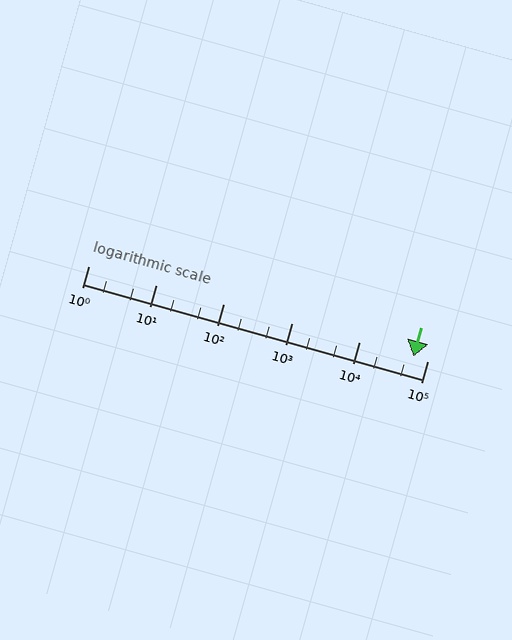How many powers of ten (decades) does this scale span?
The scale spans 5 decades, from 1 to 100000.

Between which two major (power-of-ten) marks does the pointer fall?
The pointer is between 10000 and 100000.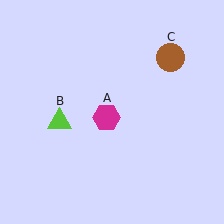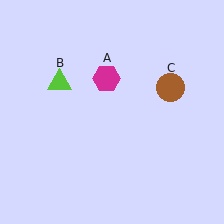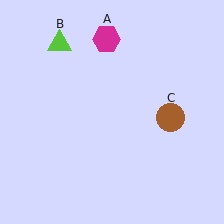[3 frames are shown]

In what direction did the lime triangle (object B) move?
The lime triangle (object B) moved up.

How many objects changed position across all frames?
3 objects changed position: magenta hexagon (object A), lime triangle (object B), brown circle (object C).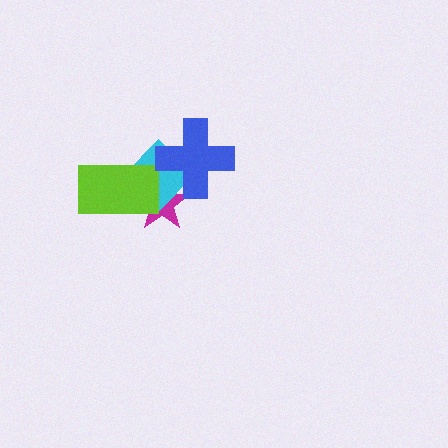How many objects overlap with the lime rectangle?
2 objects overlap with the lime rectangle.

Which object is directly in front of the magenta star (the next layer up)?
The cyan diamond is directly in front of the magenta star.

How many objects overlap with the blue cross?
2 objects overlap with the blue cross.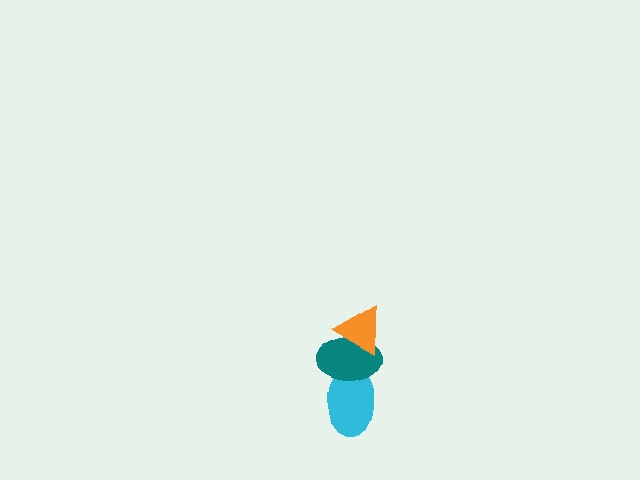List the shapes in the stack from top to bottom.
From top to bottom: the orange triangle, the teal ellipse, the cyan ellipse.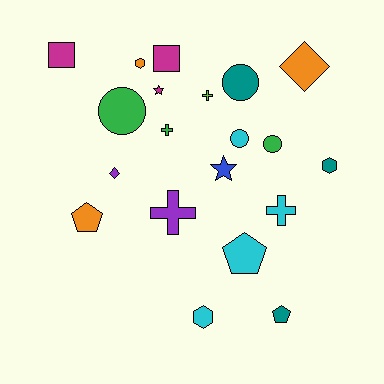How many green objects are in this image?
There are 3 green objects.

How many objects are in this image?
There are 20 objects.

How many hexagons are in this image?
There are 3 hexagons.